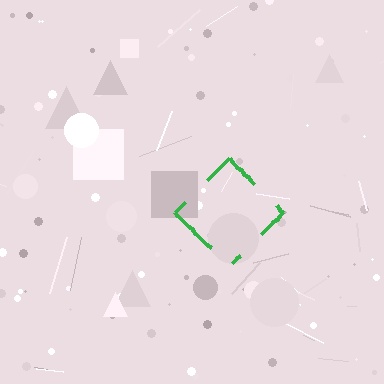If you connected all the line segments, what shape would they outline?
They would outline a diamond.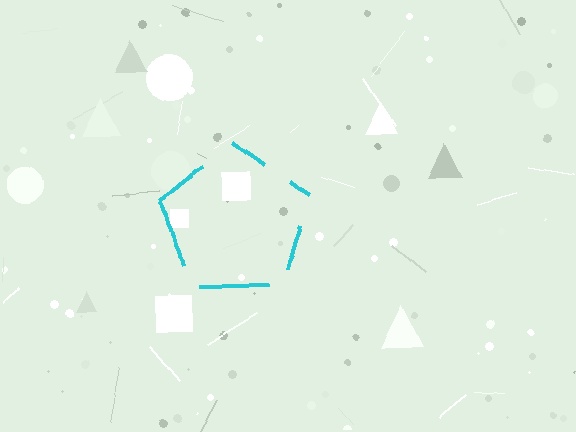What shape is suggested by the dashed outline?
The dashed outline suggests a pentagon.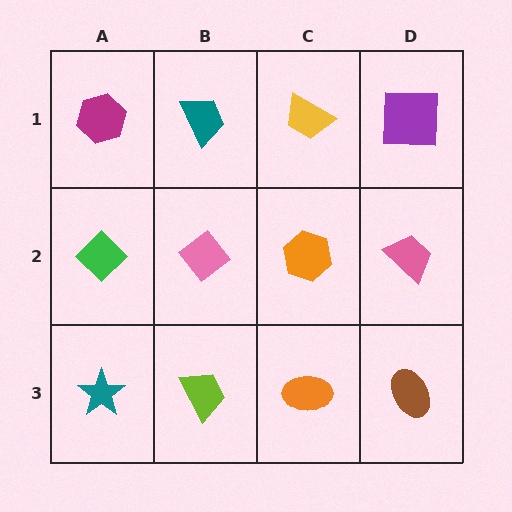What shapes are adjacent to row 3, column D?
A pink trapezoid (row 2, column D), an orange ellipse (row 3, column C).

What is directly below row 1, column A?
A green diamond.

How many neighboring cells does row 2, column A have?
3.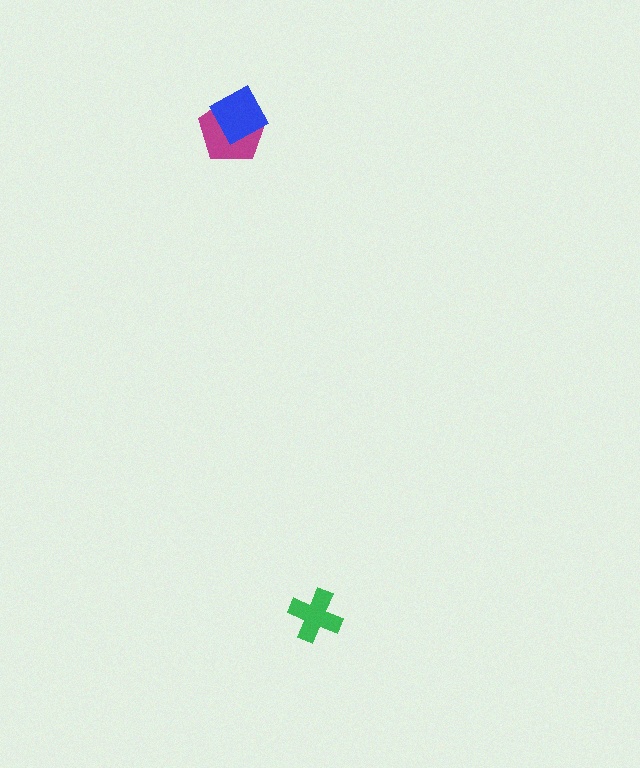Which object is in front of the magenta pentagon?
The blue diamond is in front of the magenta pentagon.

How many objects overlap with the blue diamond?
1 object overlaps with the blue diamond.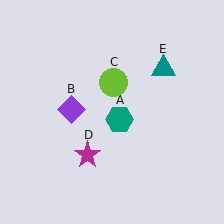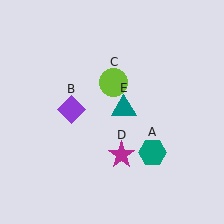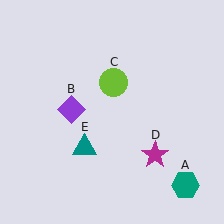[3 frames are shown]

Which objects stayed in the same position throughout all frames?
Purple diamond (object B) and lime circle (object C) remained stationary.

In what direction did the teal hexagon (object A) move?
The teal hexagon (object A) moved down and to the right.